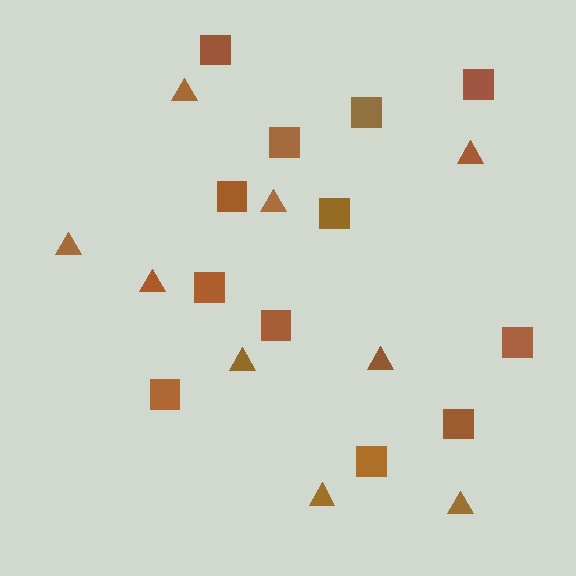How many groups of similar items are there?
There are 2 groups: one group of squares (12) and one group of triangles (9).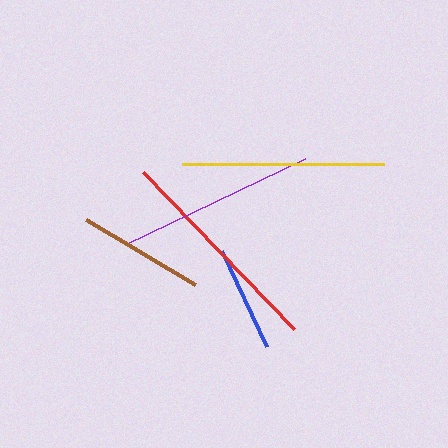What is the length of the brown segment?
The brown segment is approximately 127 pixels long.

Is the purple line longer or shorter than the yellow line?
The yellow line is longer than the purple line.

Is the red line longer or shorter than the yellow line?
The red line is longer than the yellow line.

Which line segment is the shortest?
The blue line is the shortest at approximately 106 pixels.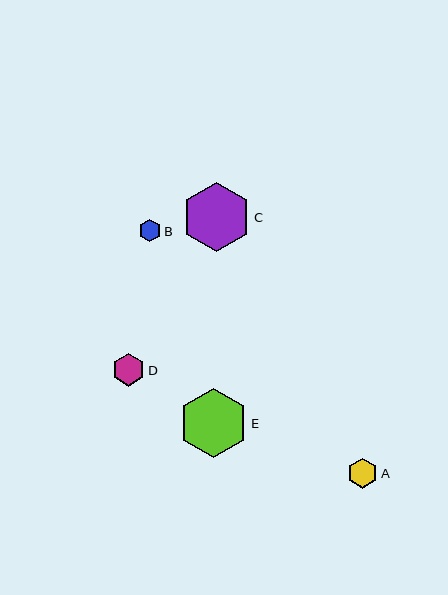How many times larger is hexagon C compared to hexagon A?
Hexagon C is approximately 2.3 times the size of hexagon A.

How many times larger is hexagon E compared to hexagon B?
Hexagon E is approximately 3.1 times the size of hexagon B.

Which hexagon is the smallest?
Hexagon B is the smallest with a size of approximately 23 pixels.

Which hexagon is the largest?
Hexagon E is the largest with a size of approximately 69 pixels.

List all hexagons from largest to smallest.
From largest to smallest: E, C, D, A, B.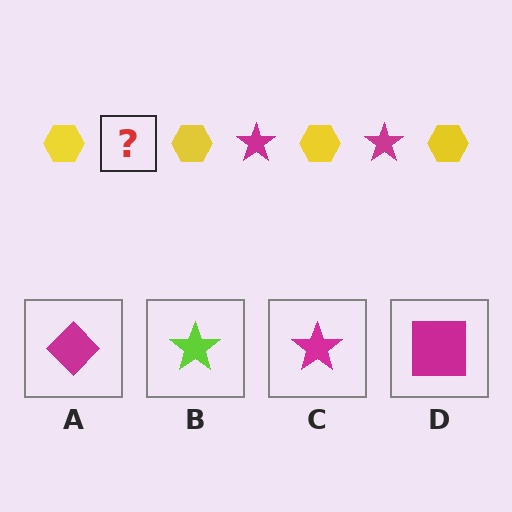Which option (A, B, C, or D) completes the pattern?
C.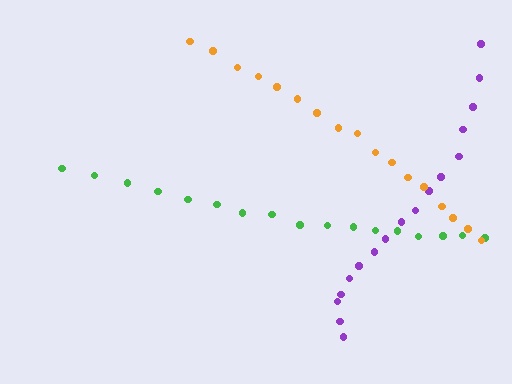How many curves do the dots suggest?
There are 3 distinct paths.